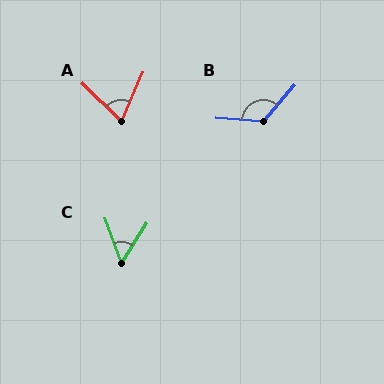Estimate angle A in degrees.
Approximately 69 degrees.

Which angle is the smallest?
C, at approximately 52 degrees.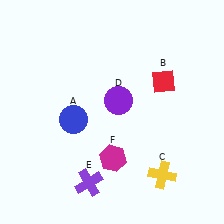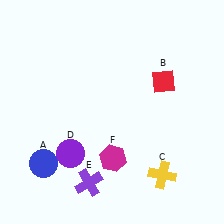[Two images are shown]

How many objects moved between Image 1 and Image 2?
2 objects moved between the two images.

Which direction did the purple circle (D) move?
The purple circle (D) moved down.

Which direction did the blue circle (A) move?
The blue circle (A) moved down.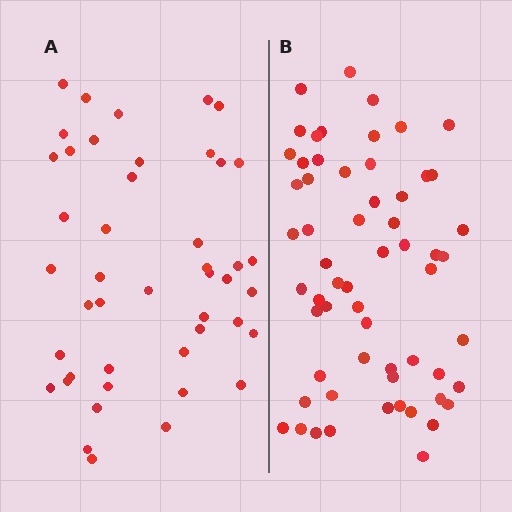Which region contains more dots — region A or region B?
Region B (the right region) has more dots.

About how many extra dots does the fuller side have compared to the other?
Region B has approximately 15 more dots than region A.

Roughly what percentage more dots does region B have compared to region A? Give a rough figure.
About 35% more.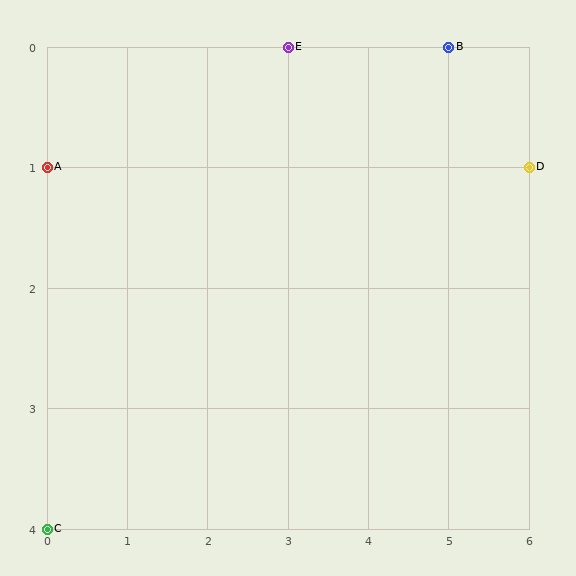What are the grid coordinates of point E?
Point E is at grid coordinates (3, 0).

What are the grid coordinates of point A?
Point A is at grid coordinates (0, 1).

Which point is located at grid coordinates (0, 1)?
Point A is at (0, 1).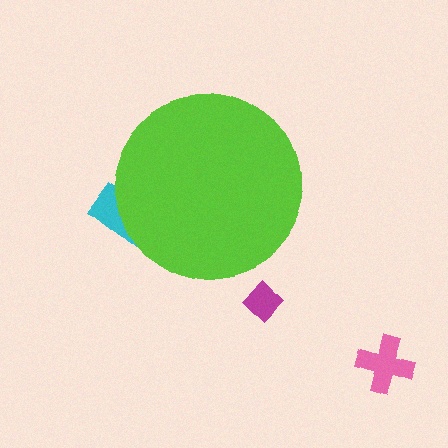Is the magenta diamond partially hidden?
No, the magenta diamond is fully visible.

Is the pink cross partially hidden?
No, the pink cross is fully visible.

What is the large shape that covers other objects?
A lime circle.